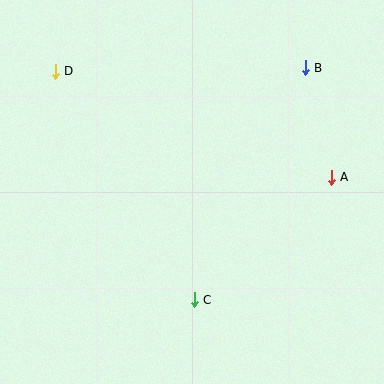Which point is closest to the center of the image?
Point C at (194, 300) is closest to the center.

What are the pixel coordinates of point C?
Point C is at (194, 300).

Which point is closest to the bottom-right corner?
Point C is closest to the bottom-right corner.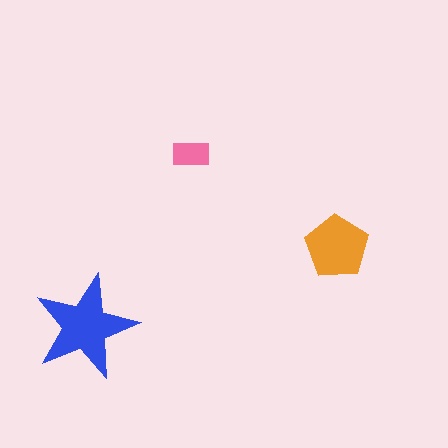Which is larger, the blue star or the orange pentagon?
The blue star.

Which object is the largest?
The blue star.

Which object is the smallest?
The pink rectangle.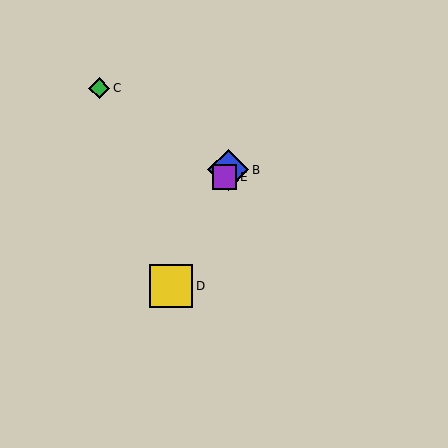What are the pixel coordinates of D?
Object D is at (171, 286).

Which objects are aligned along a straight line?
Objects A, B, D, E are aligned along a straight line.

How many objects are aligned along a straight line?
4 objects (A, B, D, E) are aligned along a straight line.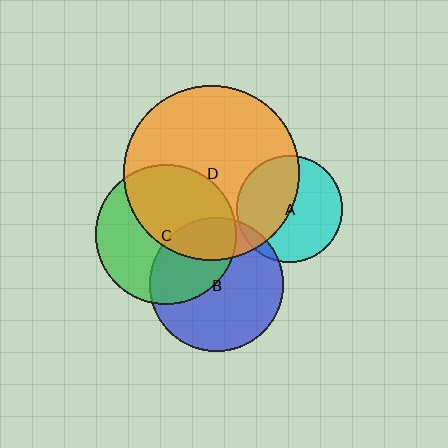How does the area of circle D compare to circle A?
Approximately 2.7 times.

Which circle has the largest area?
Circle D (orange).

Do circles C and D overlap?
Yes.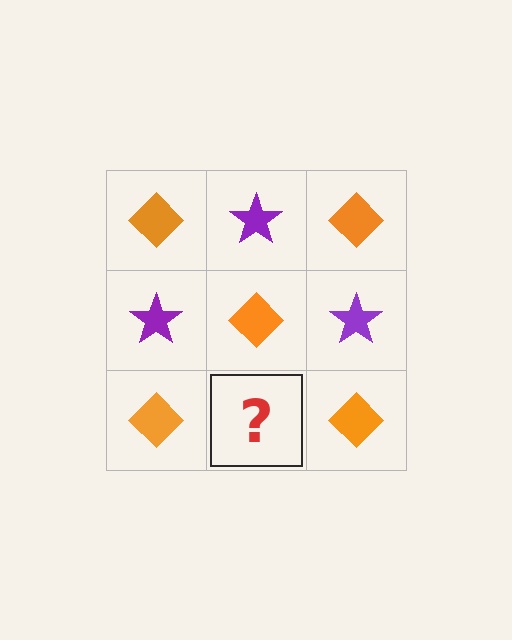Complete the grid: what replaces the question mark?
The question mark should be replaced with a purple star.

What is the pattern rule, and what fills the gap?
The rule is that it alternates orange diamond and purple star in a checkerboard pattern. The gap should be filled with a purple star.